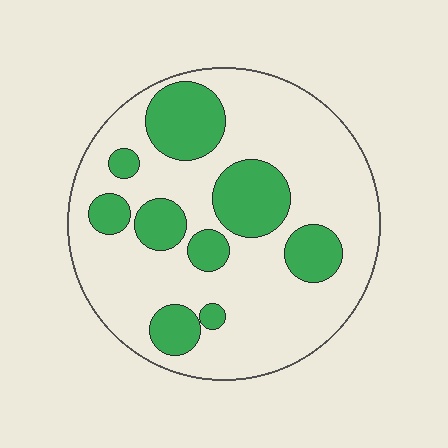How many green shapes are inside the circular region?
9.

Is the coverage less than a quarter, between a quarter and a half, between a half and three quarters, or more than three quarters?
Between a quarter and a half.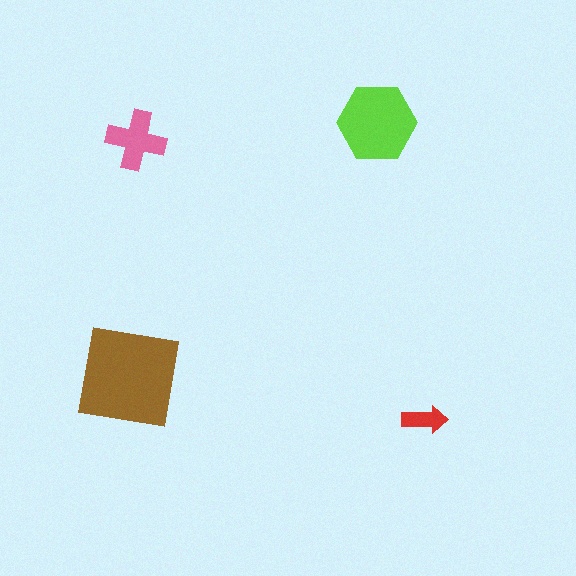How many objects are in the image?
There are 4 objects in the image.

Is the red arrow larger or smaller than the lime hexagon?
Smaller.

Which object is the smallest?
The red arrow.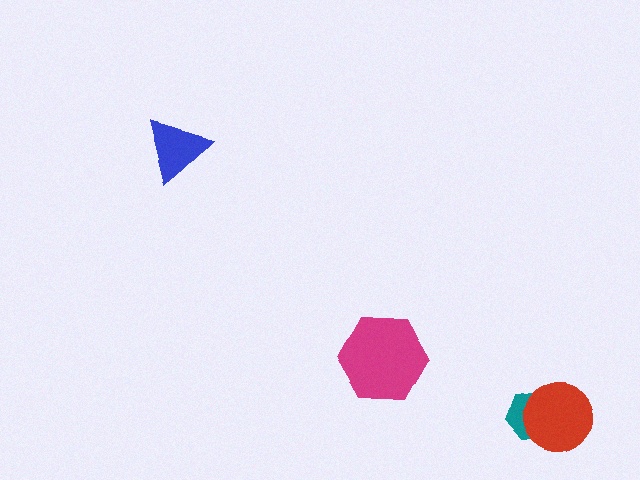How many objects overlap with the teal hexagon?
1 object overlaps with the teal hexagon.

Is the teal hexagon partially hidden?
Yes, it is partially covered by another shape.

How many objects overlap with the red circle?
1 object overlaps with the red circle.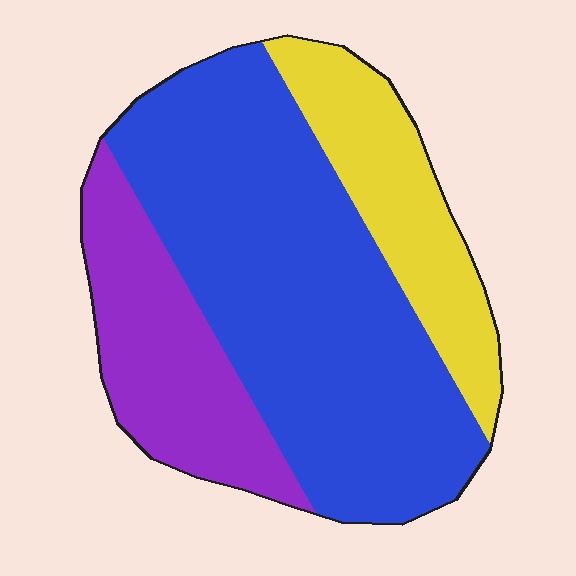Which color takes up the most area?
Blue, at roughly 60%.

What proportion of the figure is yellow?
Yellow takes up about one fifth (1/5) of the figure.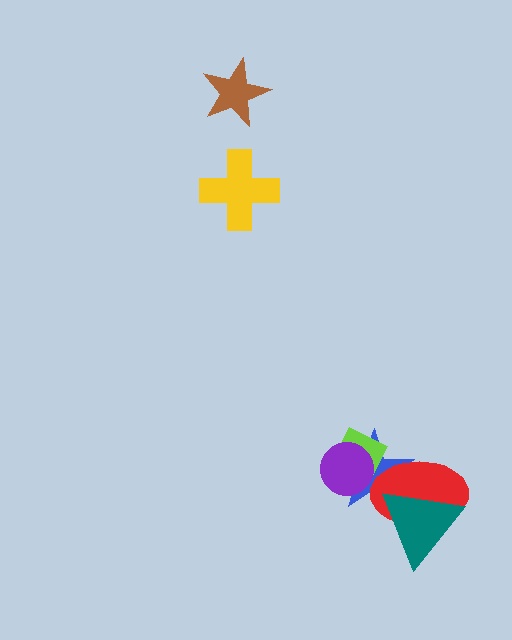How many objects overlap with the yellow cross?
0 objects overlap with the yellow cross.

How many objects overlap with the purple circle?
2 objects overlap with the purple circle.